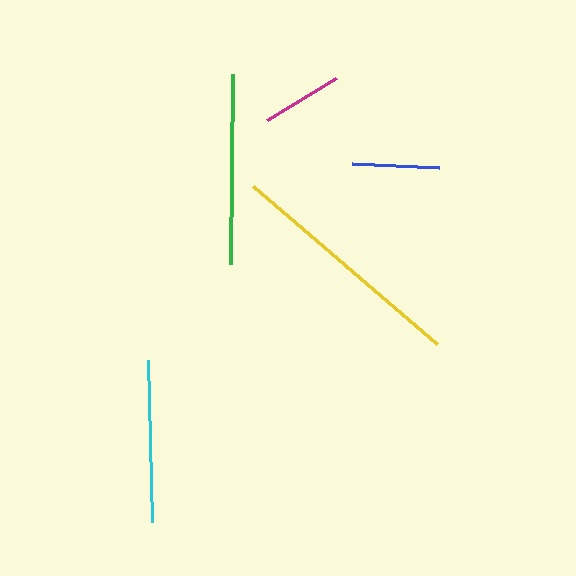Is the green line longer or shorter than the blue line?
The green line is longer than the blue line.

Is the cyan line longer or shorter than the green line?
The green line is longer than the cyan line.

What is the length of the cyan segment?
The cyan segment is approximately 162 pixels long.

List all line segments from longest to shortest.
From longest to shortest: yellow, green, cyan, blue, magenta.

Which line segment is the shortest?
The magenta line is the shortest at approximately 81 pixels.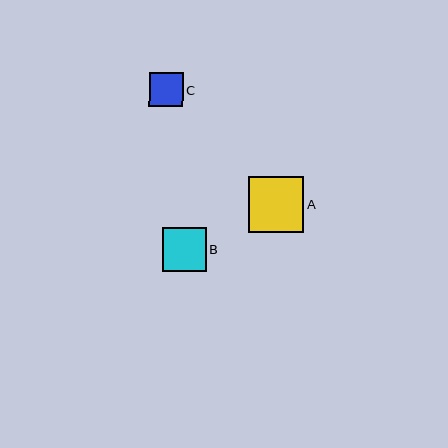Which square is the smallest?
Square C is the smallest with a size of approximately 34 pixels.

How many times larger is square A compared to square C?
Square A is approximately 1.7 times the size of square C.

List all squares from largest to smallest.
From largest to smallest: A, B, C.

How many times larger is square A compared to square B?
Square A is approximately 1.3 times the size of square B.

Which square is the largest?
Square A is the largest with a size of approximately 56 pixels.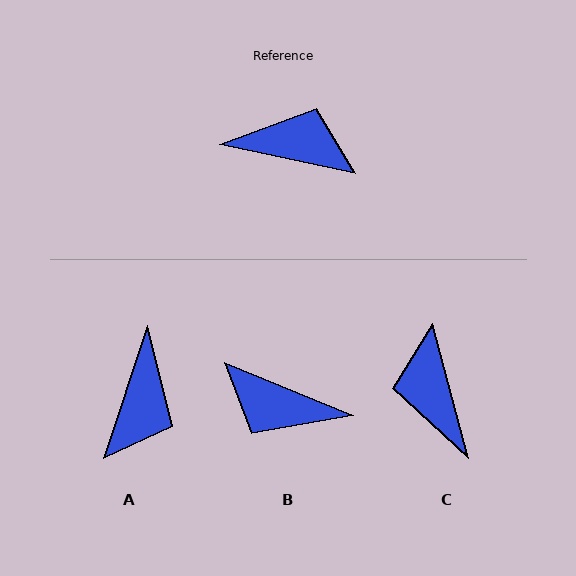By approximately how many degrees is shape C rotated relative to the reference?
Approximately 117 degrees counter-clockwise.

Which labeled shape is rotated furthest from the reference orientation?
B, about 170 degrees away.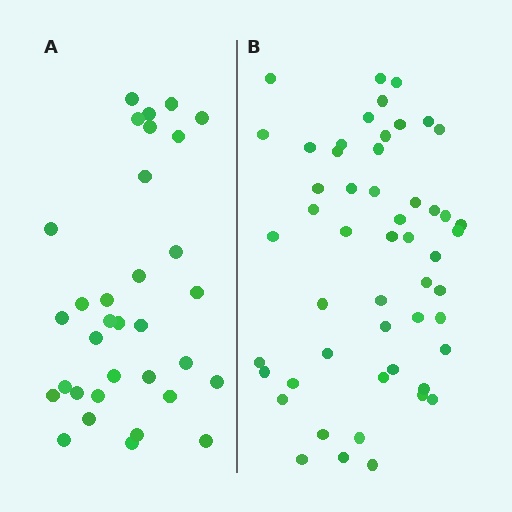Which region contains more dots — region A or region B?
Region B (the right region) has more dots.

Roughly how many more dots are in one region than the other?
Region B has approximately 20 more dots than region A.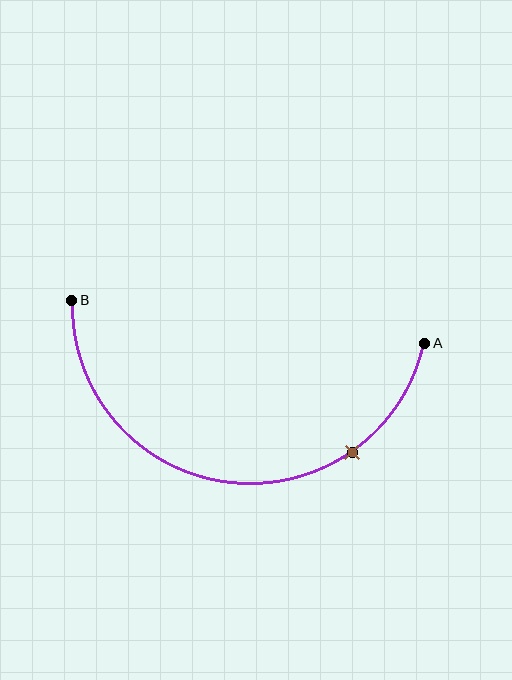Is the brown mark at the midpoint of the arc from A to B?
No. The brown mark lies on the arc but is closer to endpoint A. The arc midpoint would be at the point on the curve equidistant along the arc from both A and B.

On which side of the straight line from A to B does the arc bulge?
The arc bulges below the straight line connecting A and B.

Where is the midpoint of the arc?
The arc midpoint is the point on the curve farthest from the straight line joining A and B. It sits below that line.